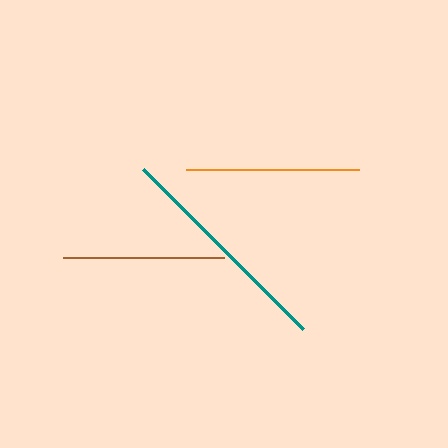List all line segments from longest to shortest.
From longest to shortest: teal, orange, brown.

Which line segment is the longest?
The teal line is the longest at approximately 226 pixels.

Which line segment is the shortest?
The brown line is the shortest at approximately 161 pixels.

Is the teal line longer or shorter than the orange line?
The teal line is longer than the orange line.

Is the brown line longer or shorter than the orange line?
The orange line is longer than the brown line.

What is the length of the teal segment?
The teal segment is approximately 226 pixels long.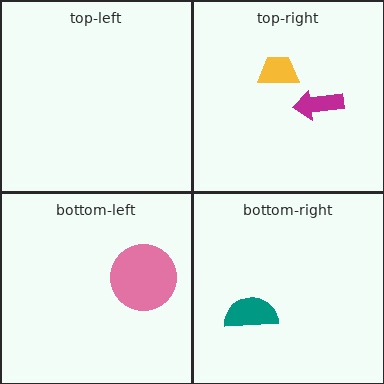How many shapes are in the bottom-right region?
1.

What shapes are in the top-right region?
The yellow trapezoid, the magenta arrow.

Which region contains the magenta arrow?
The top-right region.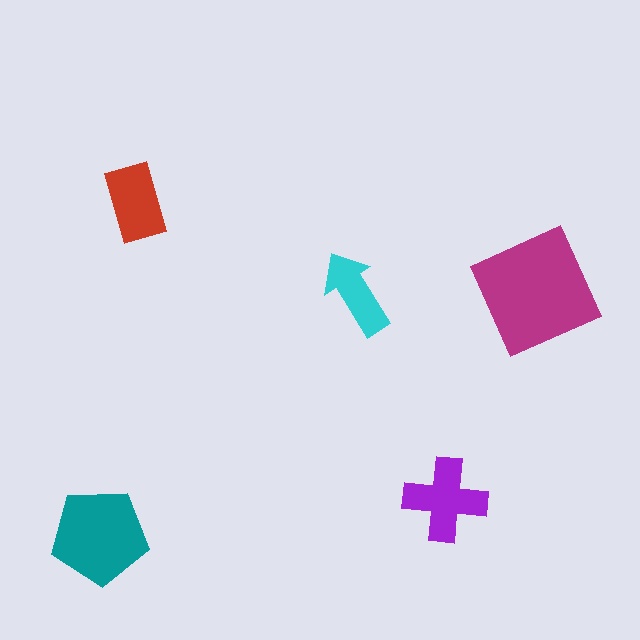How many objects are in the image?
There are 5 objects in the image.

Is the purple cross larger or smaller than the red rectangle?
Larger.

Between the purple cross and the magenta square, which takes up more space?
The magenta square.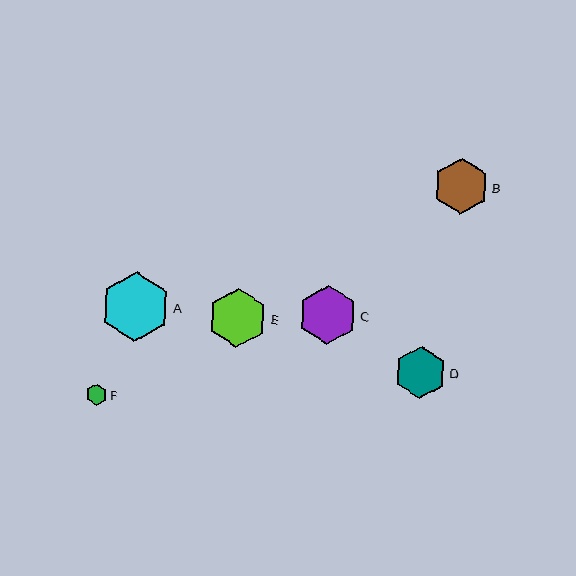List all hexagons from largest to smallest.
From largest to smallest: A, E, C, B, D, F.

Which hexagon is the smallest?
Hexagon F is the smallest with a size of approximately 21 pixels.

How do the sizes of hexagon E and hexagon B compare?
Hexagon E and hexagon B are approximately the same size.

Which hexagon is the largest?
Hexagon A is the largest with a size of approximately 70 pixels.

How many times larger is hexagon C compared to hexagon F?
Hexagon C is approximately 2.8 times the size of hexagon F.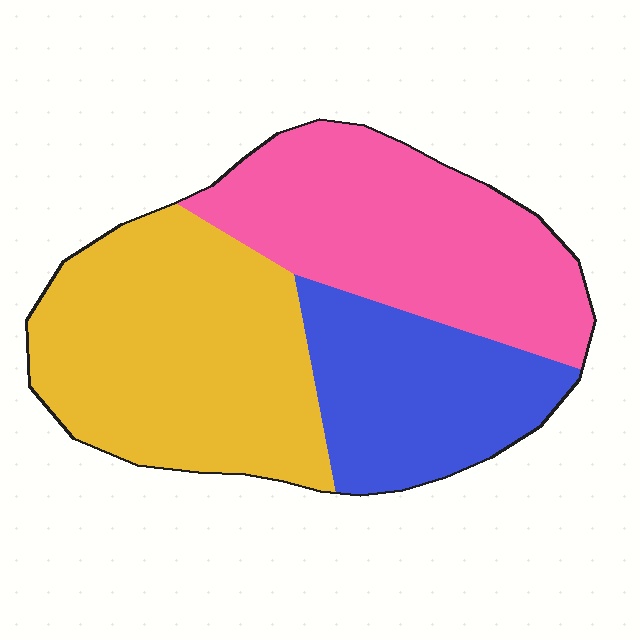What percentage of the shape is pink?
Pink takes up about one third (1/3) of the shape.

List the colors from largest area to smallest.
From largest to smallest: yellow, pink, blue.